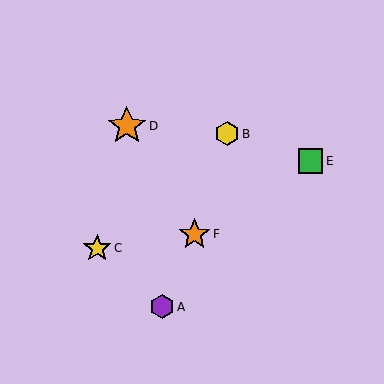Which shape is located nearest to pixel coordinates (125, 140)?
The orange star (labeled D) at (127, 126) is nearest to that location.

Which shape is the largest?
The orange star (labeled D) is the largest.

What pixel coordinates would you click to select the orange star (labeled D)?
Click at (127, 126) to select the orange star D.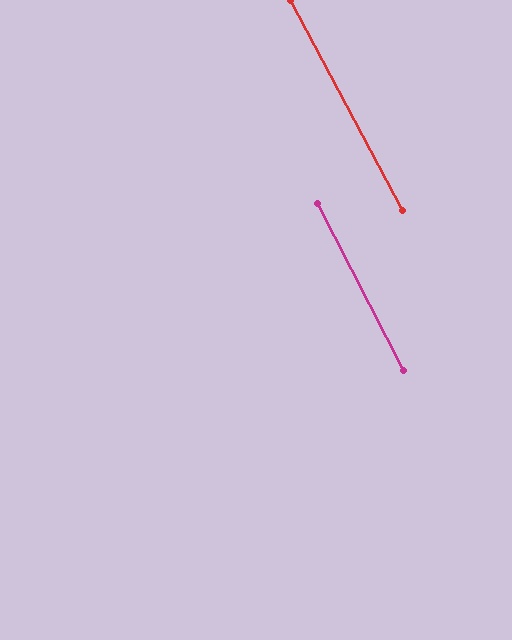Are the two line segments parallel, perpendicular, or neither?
Parallel — their directions differ by only 0.6°.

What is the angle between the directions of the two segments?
Approximately 1 degree.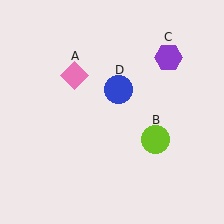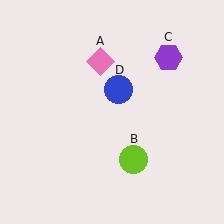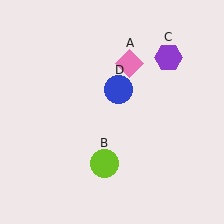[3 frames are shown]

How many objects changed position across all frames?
2 objects changed position: pink diamond (object A), lime circle (object B).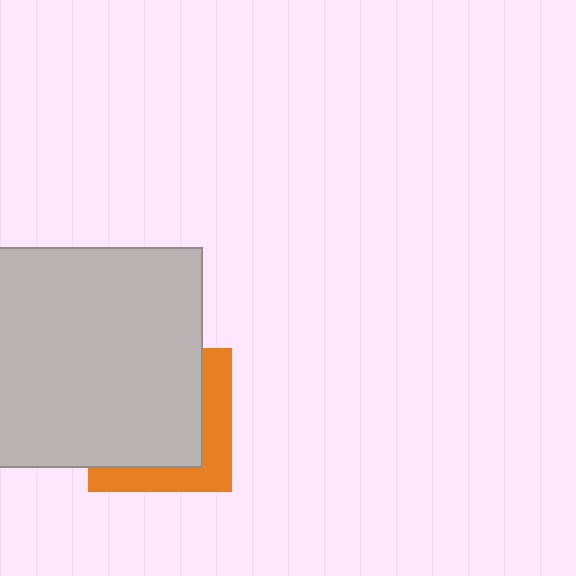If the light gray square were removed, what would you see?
You would see the complete orange square.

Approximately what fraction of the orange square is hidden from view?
Roughly 67% of the orange square is hidden behind the light gray square.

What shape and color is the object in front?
The object in front is a light gray square.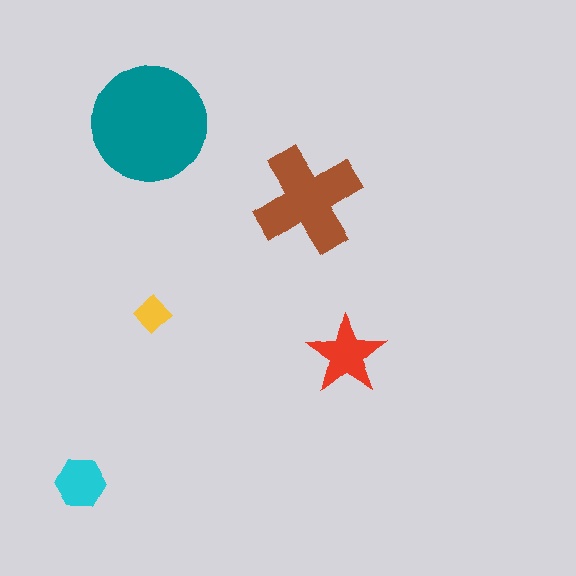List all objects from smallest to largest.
The yellow diamond, the cyan hexagon, the red star, the brown cross, the teal circle.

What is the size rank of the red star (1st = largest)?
3rd.